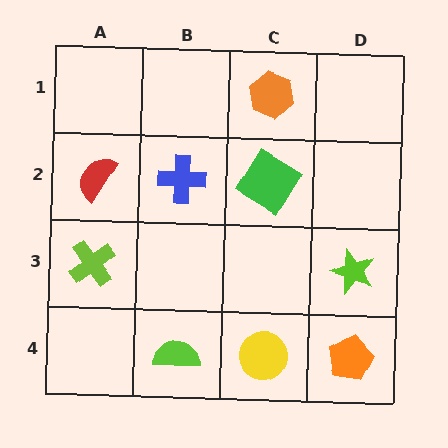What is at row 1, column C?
An orange hexagon.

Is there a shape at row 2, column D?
No, that cell is empty.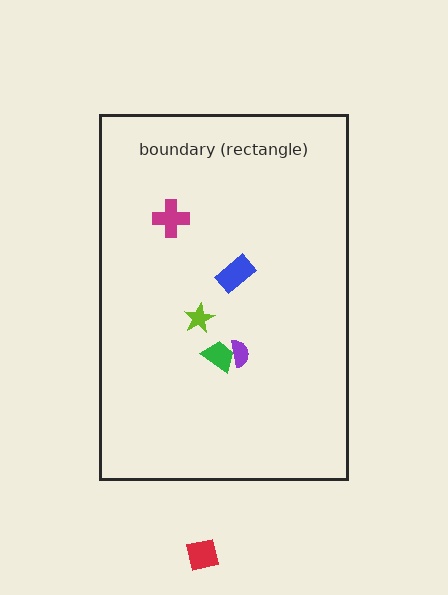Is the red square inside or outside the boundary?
Outside.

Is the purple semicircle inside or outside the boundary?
Inside.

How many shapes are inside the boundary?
5 inside, 1 outside.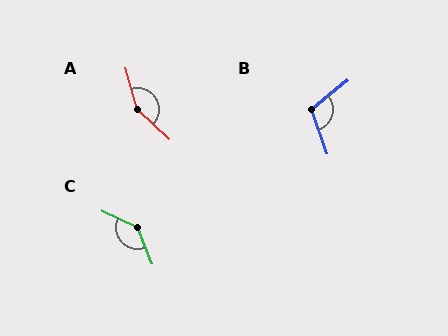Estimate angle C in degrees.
Approximately 136 degrees.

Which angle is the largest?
A, at approximately 148 degrees.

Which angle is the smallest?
B, at approximately 109 degrees.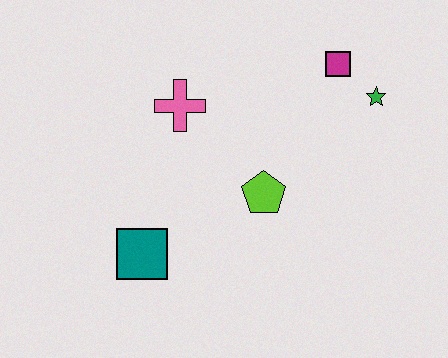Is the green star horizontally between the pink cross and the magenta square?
No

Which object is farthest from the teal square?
The green star is farthest from the teal square.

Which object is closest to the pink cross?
The lime pentagon is closest to the pink cross.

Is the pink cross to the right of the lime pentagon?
No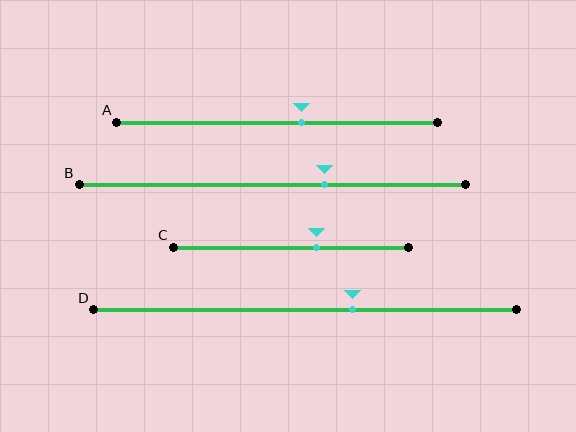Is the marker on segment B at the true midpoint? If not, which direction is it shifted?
No, the marker on segment B is shifted to the right by about 13% of the segment length.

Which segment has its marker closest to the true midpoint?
Segment A has its marker closest to the true midpoint.